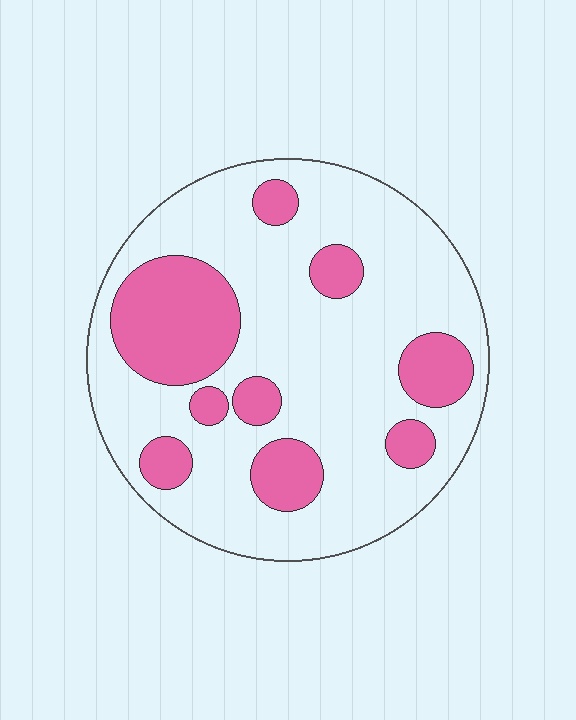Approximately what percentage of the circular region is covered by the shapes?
Approximately 25%.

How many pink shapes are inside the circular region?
9.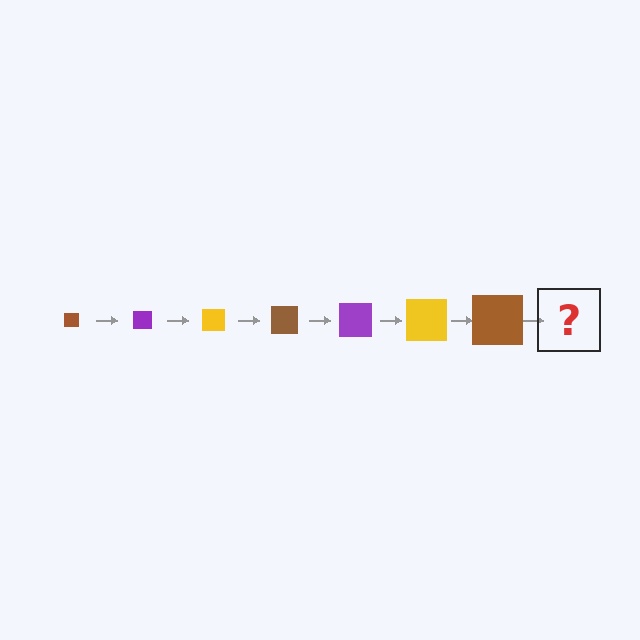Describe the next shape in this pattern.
It should be a purple square, larger than the previous one.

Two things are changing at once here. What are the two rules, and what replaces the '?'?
The two rules are that the square grows larger each step and the color cycles through brown, purple, and yellow. The '?' should be a purple square, larger than the previous one.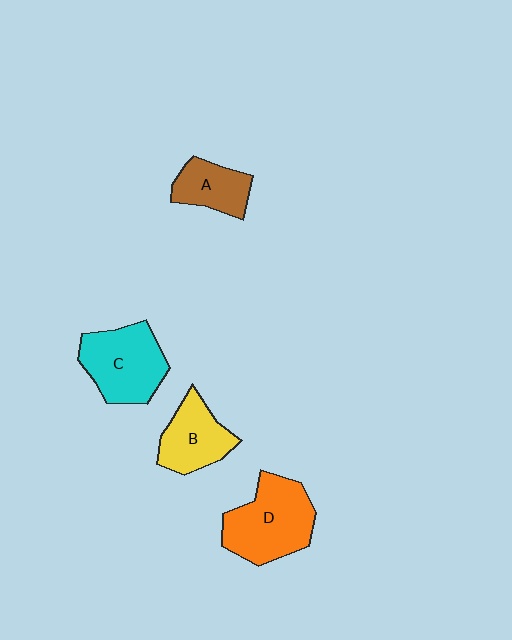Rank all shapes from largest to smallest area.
From largest to smallest: D (orange), C (cyan), B (yellow), A (brown).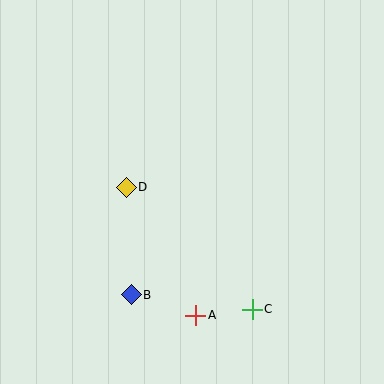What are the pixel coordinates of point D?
Point D is at (126, 187).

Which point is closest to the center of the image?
Point D at (126, 187) is closest to the center.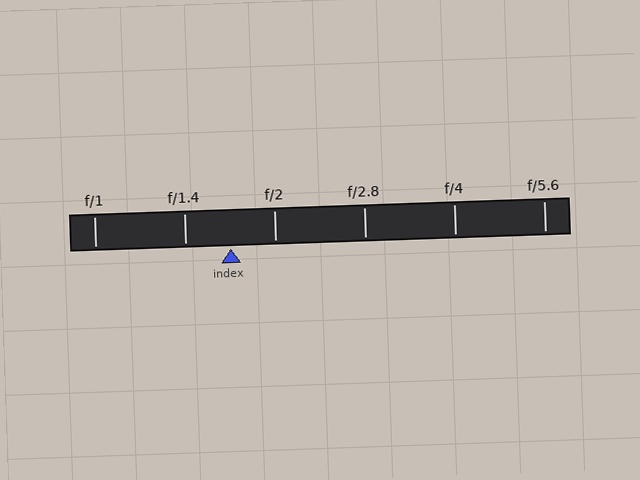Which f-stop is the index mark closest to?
The index mark is closest to f/2.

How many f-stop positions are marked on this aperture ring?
There are 6 f-stop positions marked.